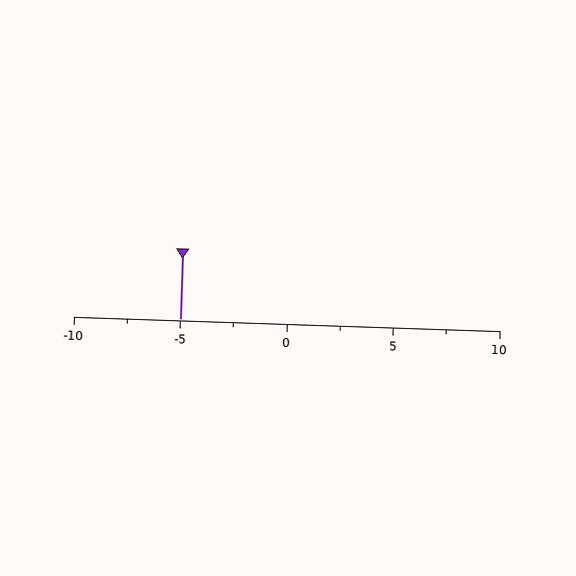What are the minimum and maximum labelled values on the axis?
The axis runs from -10 to 10.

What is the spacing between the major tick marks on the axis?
The major ticks are spaced 5 apart.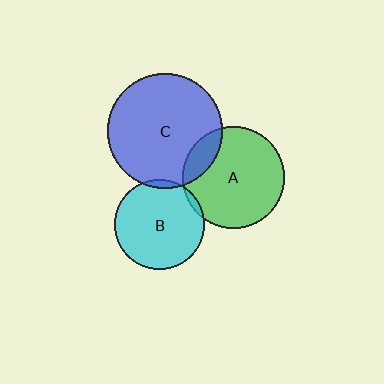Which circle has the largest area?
Circle C (blue).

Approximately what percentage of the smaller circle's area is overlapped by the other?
Approximately 5%.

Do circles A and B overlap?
Yes.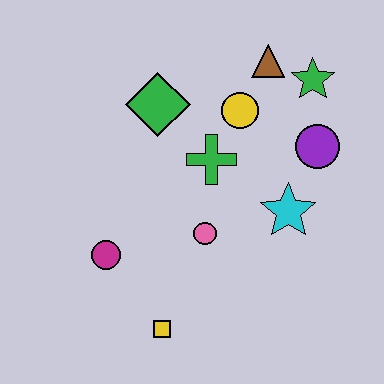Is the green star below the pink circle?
No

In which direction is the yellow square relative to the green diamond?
The yellow square is below the green diamond.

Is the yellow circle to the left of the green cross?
No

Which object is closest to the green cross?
The yellow circle is closest to the green cross.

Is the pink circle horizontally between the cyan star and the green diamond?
Yes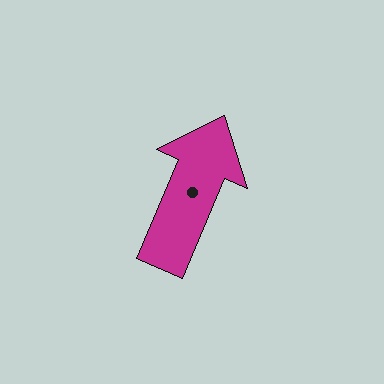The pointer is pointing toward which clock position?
Roughly 1 o'clock.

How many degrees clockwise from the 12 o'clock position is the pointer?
Approximately 23 degrees.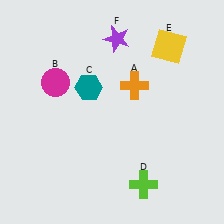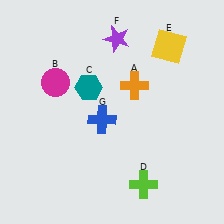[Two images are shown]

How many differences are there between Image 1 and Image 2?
There is 1 difference between the two images.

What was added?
A blue cross (G) was added in Image 2.